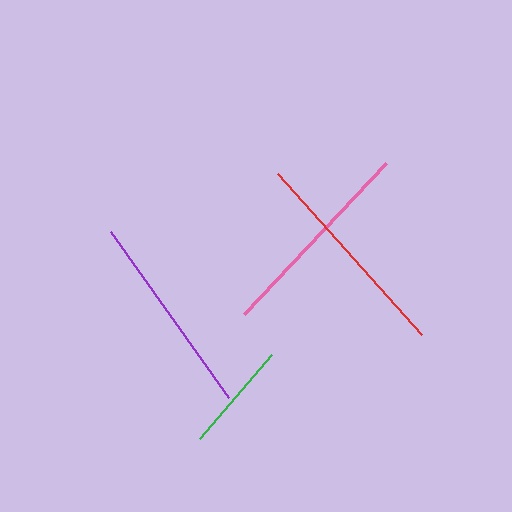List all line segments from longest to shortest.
From longest to shortest: red, pink, purple, green.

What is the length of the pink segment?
The pink segment is approximately 208 pixels long.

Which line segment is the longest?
The red line is the longest at approximately 215 pixels.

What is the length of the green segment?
The green segment is approximately 111 pixels long.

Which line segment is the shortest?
The green line is the shortest at approximately 111 pixels.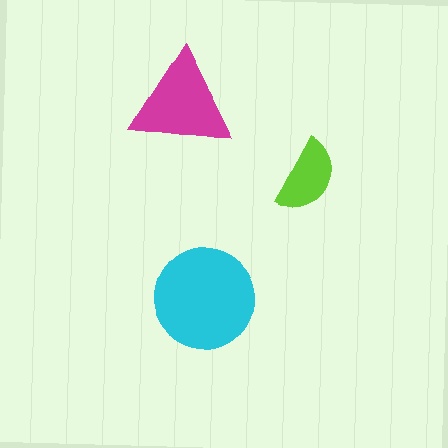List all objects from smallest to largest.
The lime semicircle, the magenta triangle, the cyan circle.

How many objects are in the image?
There are 3 objects in the image.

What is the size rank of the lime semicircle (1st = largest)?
3rd.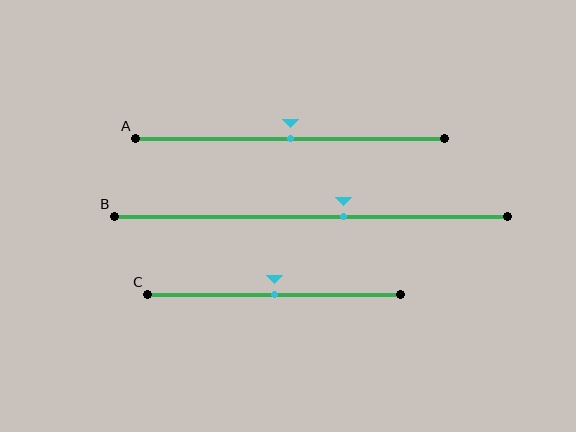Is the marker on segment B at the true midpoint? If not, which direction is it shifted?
No, the marker on segment B is shifted to the right by about 8% of the segment length.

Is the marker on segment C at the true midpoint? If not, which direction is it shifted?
Yes, the marker on segment C is at the true midpoint.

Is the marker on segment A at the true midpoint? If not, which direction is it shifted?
Yes, the marker on segment A is at the true midpoint.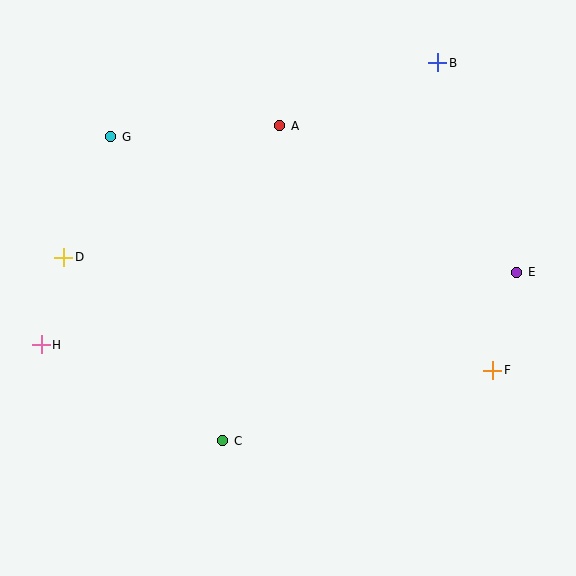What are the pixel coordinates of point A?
Point A is at (280, 126).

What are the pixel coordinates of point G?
Point G is at (111, 137).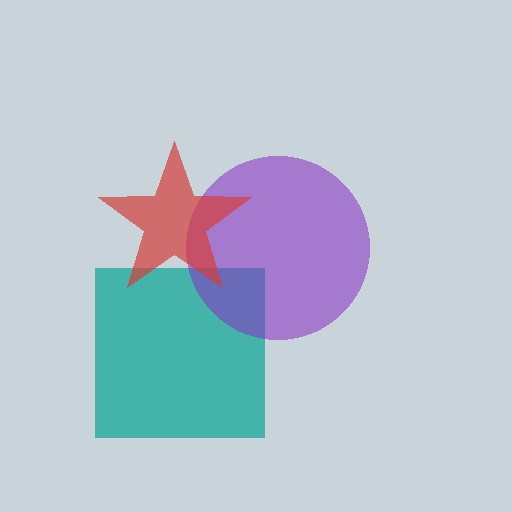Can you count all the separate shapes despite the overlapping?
Yes, there are 3 separate shapes.